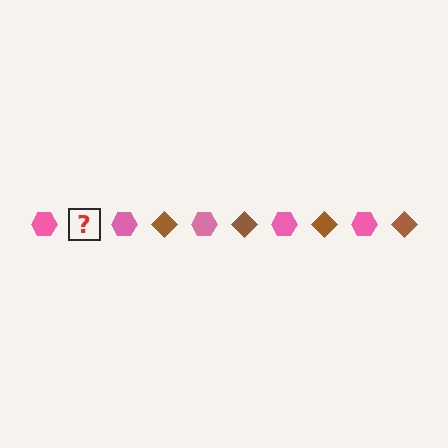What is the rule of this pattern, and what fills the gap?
The rule is that the pattern alternates between pink hexagon and brown diamond. The gap should be filled with a brown diamond.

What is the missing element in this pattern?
The missing element is a brown diamond.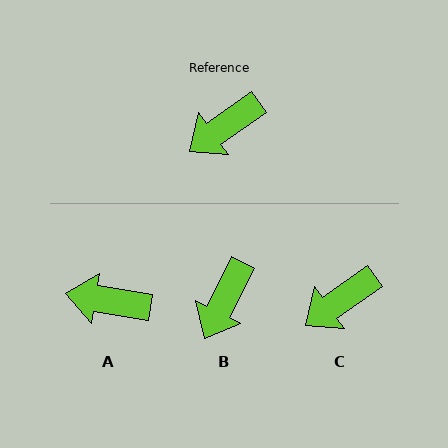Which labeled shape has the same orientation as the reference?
C.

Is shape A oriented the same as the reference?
No, it is off by about 44 degrees.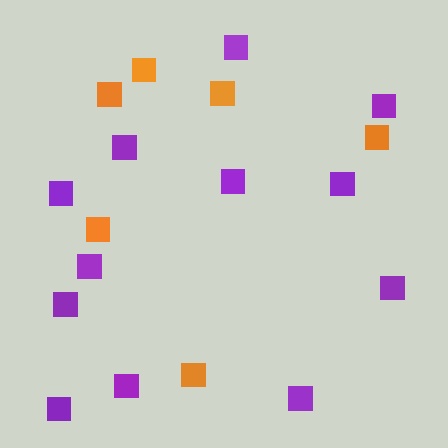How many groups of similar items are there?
There are 2 groups: one group of orange squares (6) and one group of purple squares (12).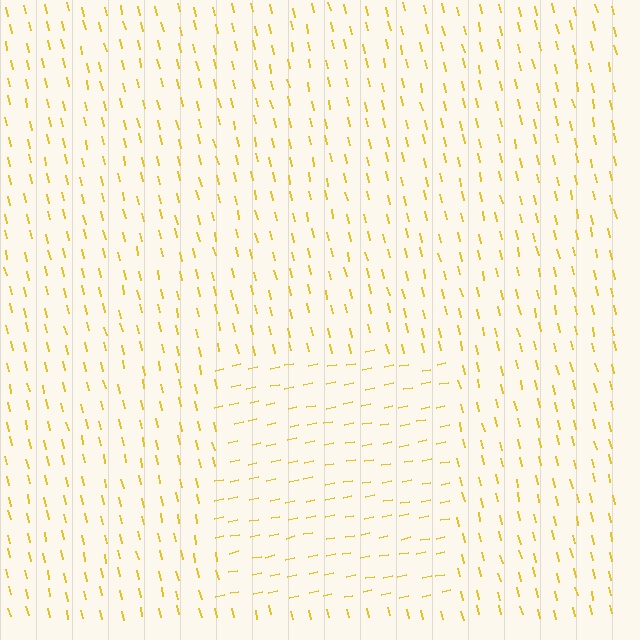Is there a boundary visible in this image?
Yes, there is a texture boundary formed by a change in line orientation.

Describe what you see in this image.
The image is filled with small yellow line segments. A rectangle region in the image has lines oriented differently from the surrounding lines, creating a visible texture boundary.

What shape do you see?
I see a rectangle.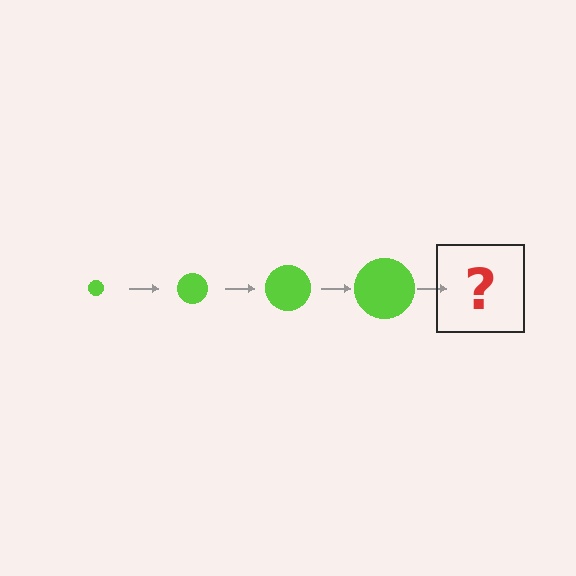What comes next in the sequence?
The next element should be a lime circle, larger than the previous one.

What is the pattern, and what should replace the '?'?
The pattern is that the circle gets progressively larger each step. The '?' should be a lime circle, larger than the previous one.